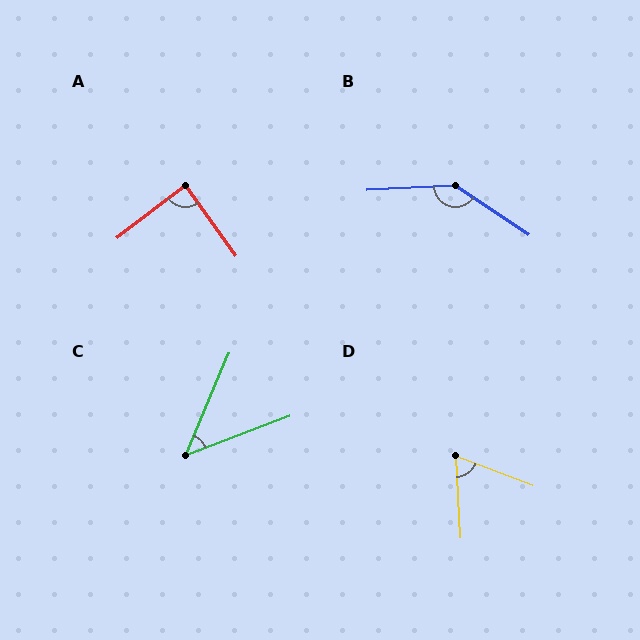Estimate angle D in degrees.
Approximately 66 degrees.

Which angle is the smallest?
C, at approximately 47 degrees.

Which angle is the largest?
B, at approximately 144 degrees.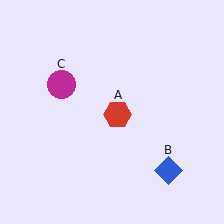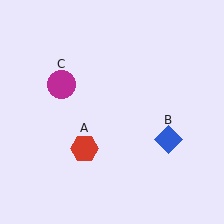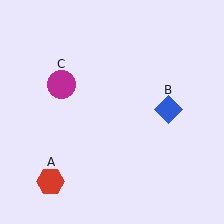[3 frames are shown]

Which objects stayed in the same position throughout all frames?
Magenta circle (object C) remained stationary.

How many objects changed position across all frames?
2 objects changed position: red hexagon (object A), blue diamond (object B).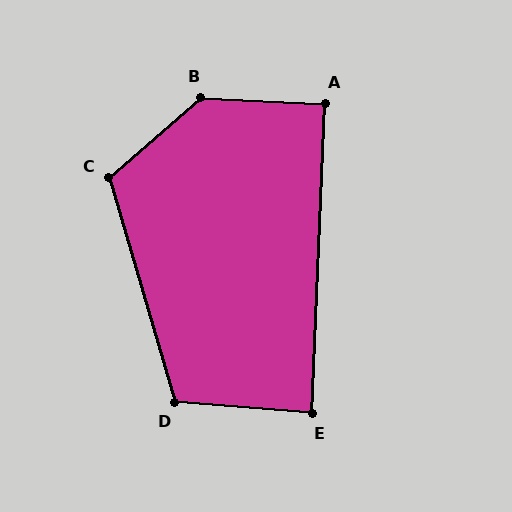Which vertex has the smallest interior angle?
E, at approximately 88 degrees.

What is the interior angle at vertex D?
Approximately 111 degrees (obtuse).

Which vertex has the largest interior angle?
B, at approximately 137 degrees.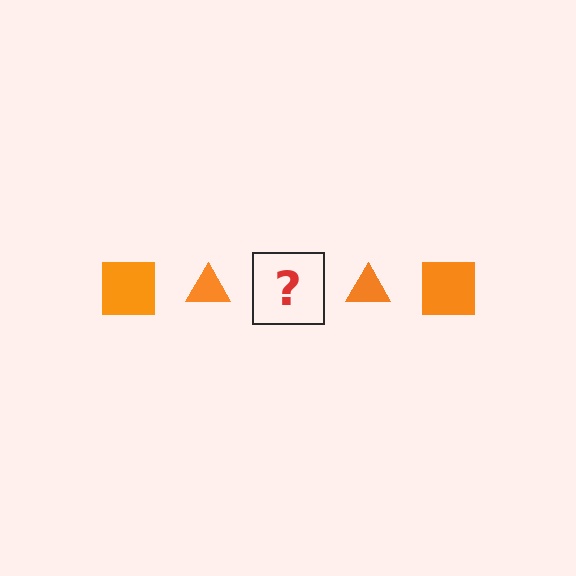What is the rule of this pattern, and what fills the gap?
The rule is that the pattern cycles through square, triangle shapes in orange. The gap should be filled with an orange square.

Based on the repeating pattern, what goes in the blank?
The blank should be an orange square.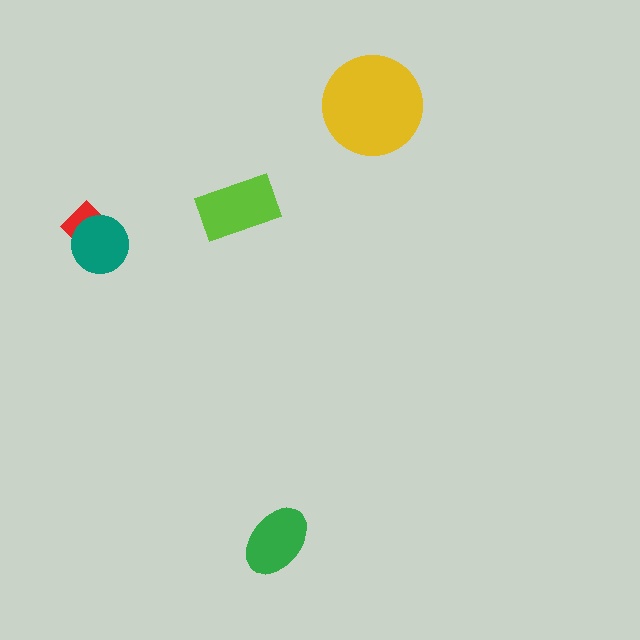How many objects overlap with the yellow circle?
0 objects overlap with the yellow circle.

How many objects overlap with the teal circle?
1 object overlaps with the teal circle.